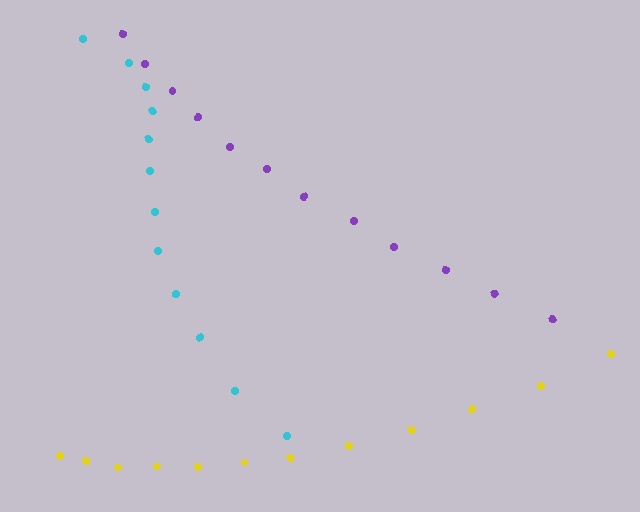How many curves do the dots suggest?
There are 3 distinct paths.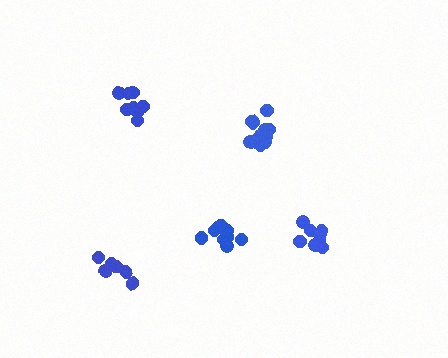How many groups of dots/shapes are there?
There are 5 groups.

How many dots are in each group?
Group 1: 10 dots, Group 2: 8 dots, Group 3: 12 dots, Group 4: 8 dots, Group 5: 6 dots (44 total).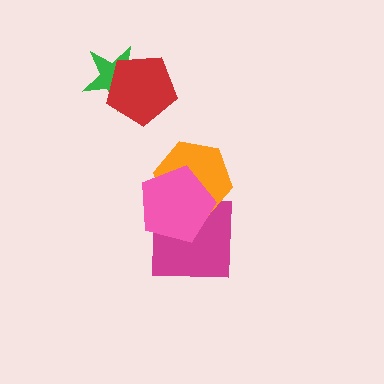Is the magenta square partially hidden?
Yes, it is partially covered by another shape.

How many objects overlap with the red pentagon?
1 object overlaps with the red pentagon.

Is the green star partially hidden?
Yes, it is partially covered by another shape.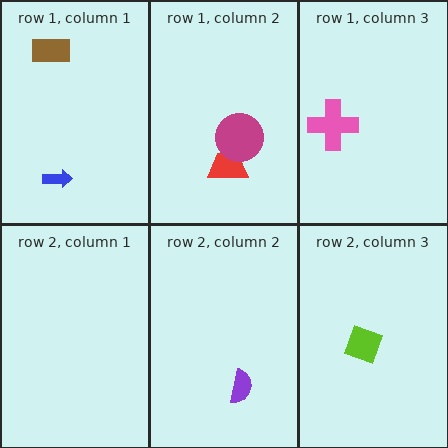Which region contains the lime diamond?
The row 2, column 3 region.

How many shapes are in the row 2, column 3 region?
1.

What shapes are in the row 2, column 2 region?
The purple semicircle.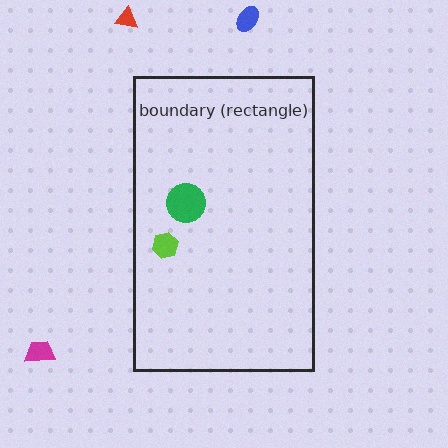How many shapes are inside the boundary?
2 inside, 3 outside.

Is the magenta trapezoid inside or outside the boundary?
Outside.